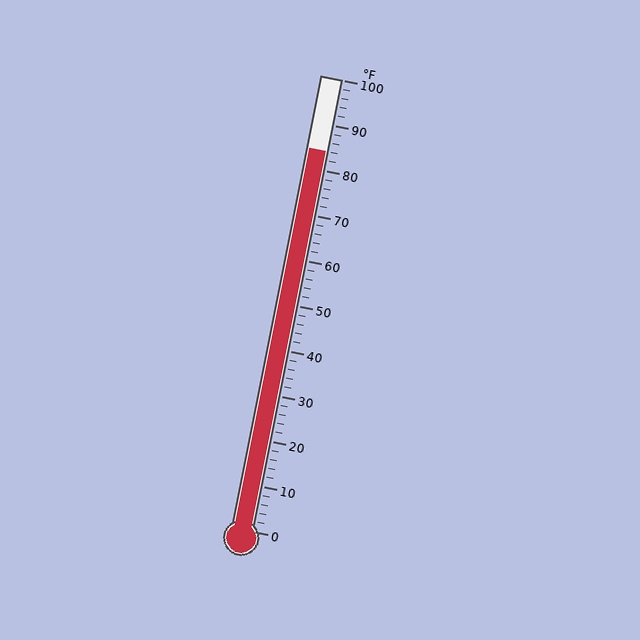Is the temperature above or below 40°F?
The temperature is above 40°F.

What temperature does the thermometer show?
The thermometer shows approximately 84°F.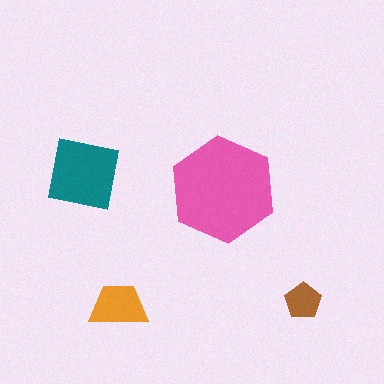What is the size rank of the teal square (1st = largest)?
2nd.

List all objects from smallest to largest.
The brown pentagon, the orange trapezoid, the teal square, the pink hexagon.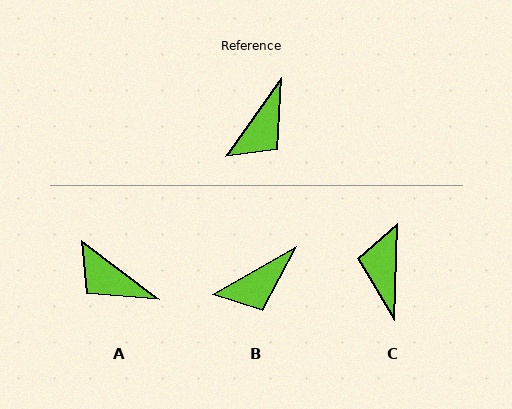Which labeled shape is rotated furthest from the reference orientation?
C, about 146 degrees away.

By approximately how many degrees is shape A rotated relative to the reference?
Approximately 91 degrees clockwise.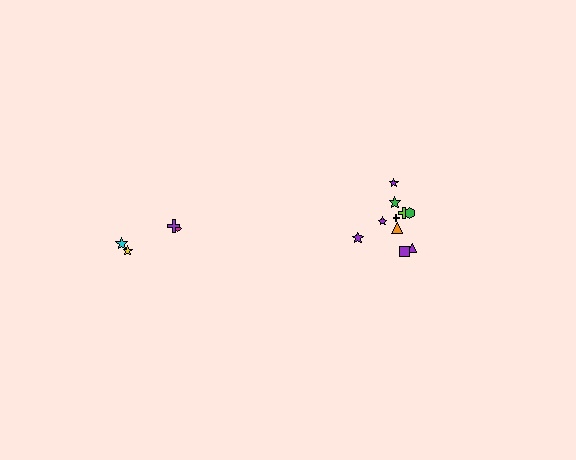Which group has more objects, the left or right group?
The right group.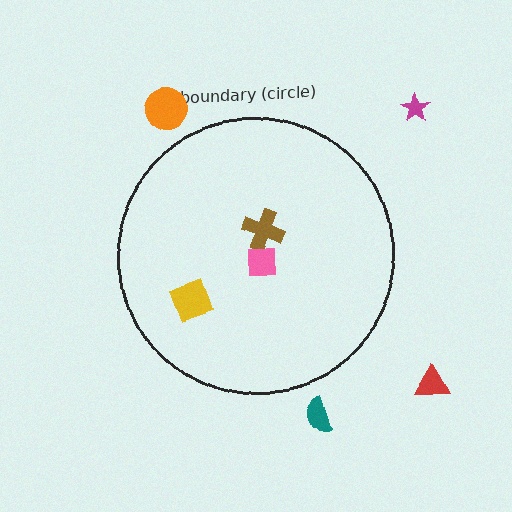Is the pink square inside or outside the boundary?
Inside.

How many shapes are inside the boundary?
3 inside, 4 outside.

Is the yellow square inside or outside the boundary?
Inside.